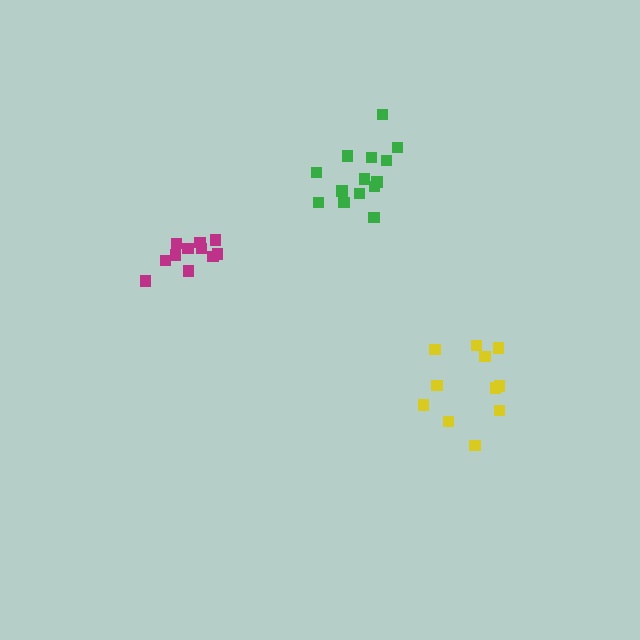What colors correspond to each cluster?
The clusters are colored: green, yellow, magenta.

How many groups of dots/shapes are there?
There are 3 groups.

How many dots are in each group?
Group 1: 14 dots, Group 2: 11 dots, Group 3: 11 dots (36 total).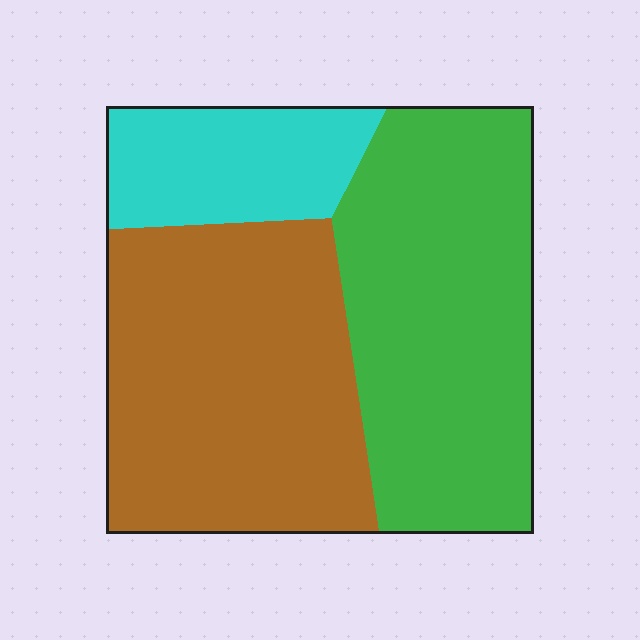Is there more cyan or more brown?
Brown.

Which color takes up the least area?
Cyan, at roughly 15%.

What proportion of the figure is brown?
Brown covers 42% of the figure.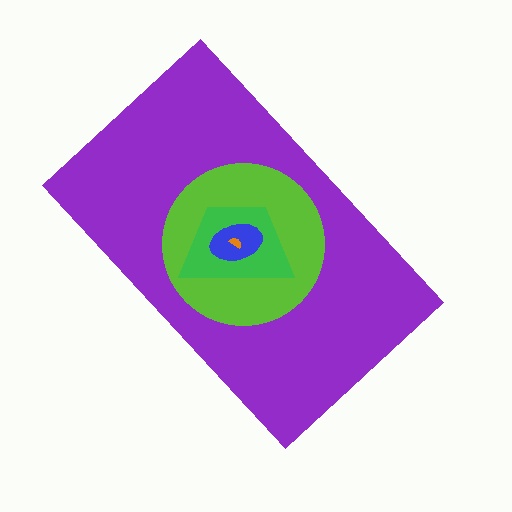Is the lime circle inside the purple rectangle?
Yes.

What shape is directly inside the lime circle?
The green trapezoid.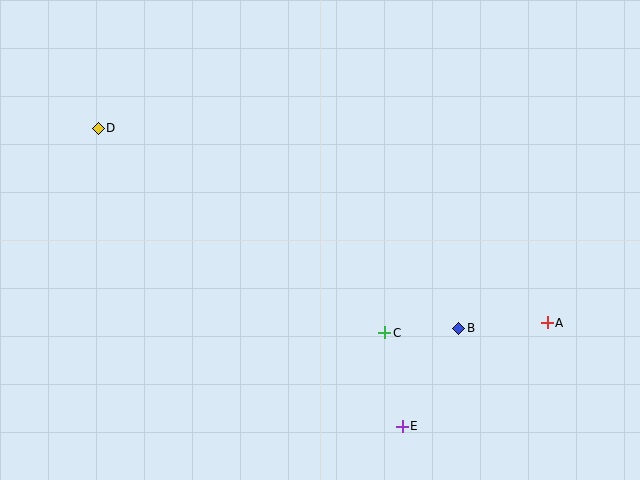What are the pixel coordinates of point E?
Point E is at (402, 426).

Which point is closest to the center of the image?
Point C at (385, 333) is closest to the center.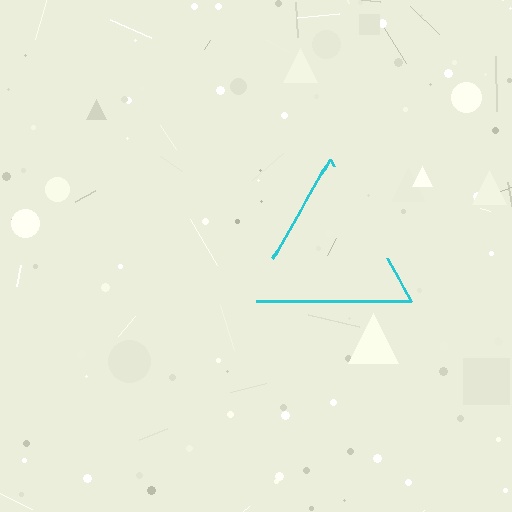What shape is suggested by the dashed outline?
The dashed outline suggests a triangle.